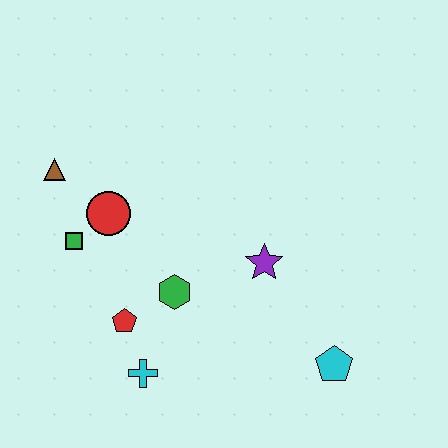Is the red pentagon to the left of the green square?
No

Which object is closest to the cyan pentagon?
The purple star is closest to the cyan pentagon.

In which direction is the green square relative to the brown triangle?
The green square is below the brown triangle.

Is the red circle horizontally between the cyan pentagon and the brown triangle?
Yes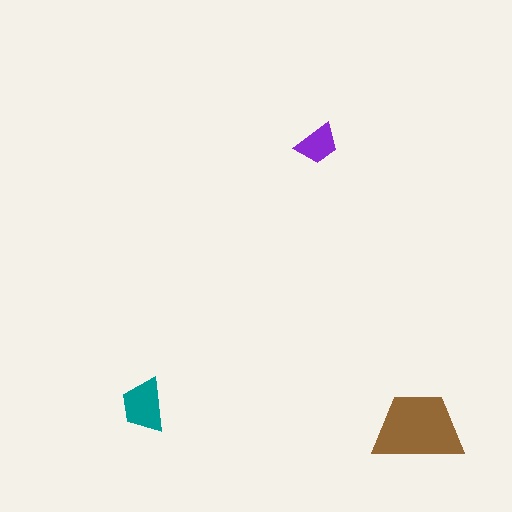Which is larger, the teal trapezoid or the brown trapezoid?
The brown one.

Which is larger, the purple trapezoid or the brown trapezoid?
The brown one.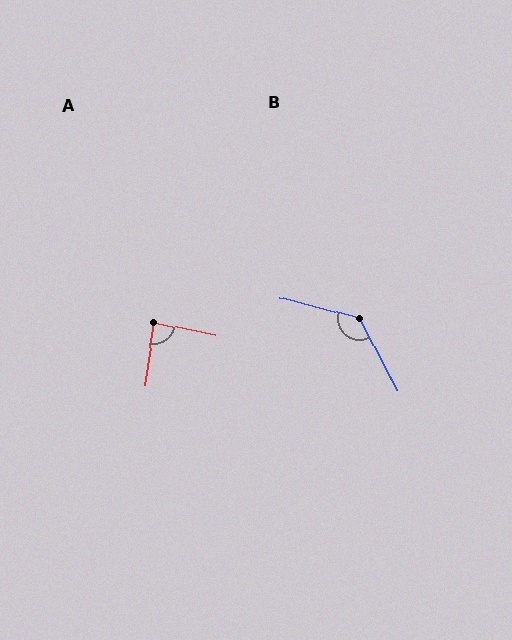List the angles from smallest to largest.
A (87°), B (131°).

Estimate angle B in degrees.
Approximately 131 degrees.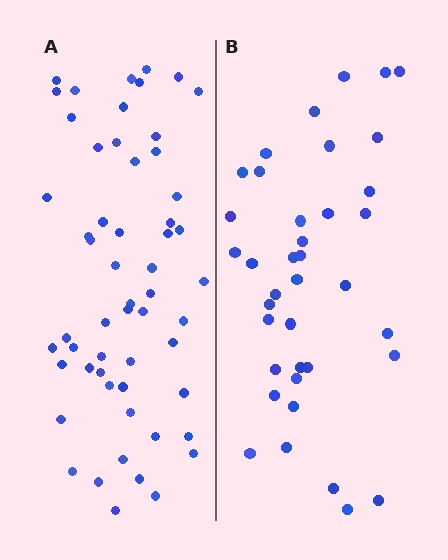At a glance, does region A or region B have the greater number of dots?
Region A (the left region) has more dots.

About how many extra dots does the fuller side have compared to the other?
Region A has approximately 20 more dots than region B.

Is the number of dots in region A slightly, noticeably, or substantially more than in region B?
Region A has substantially more. The ratio is roughly 1.5 to 1.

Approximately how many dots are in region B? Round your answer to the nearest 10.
About 40 dots. (The exact count is 38, which rounds to 40.)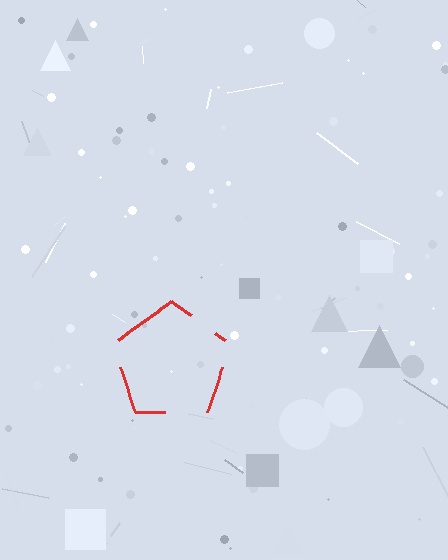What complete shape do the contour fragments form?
The contour fragments form a pentagon.